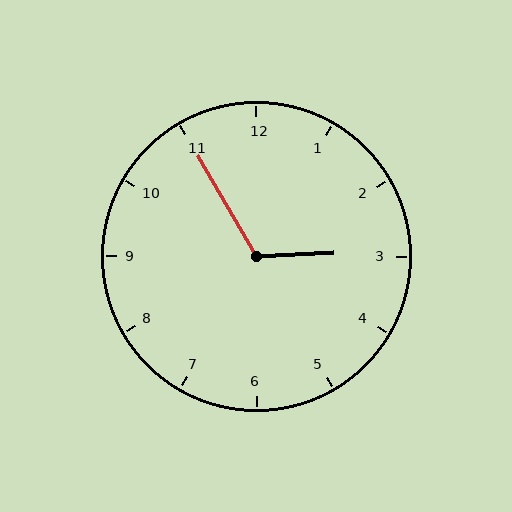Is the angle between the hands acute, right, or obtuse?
It is obtuse.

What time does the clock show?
2:55.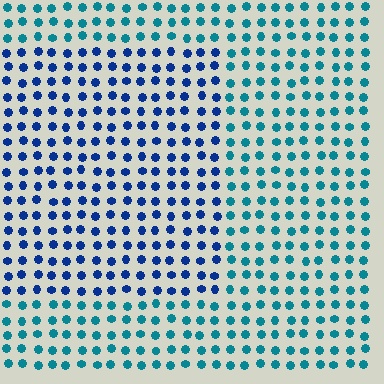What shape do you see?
I see a rectangle.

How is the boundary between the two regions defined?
The boundary is defined purely by a slight shift in hue (about 37 degrees). Spacing, size, and orientation are identical on both sides.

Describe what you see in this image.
The image is filled with small teal elements in a uniform arrangement. A rectangle-shaped region is visible where the elements are tinted to a slightly different hue, forming a subtle color boundary.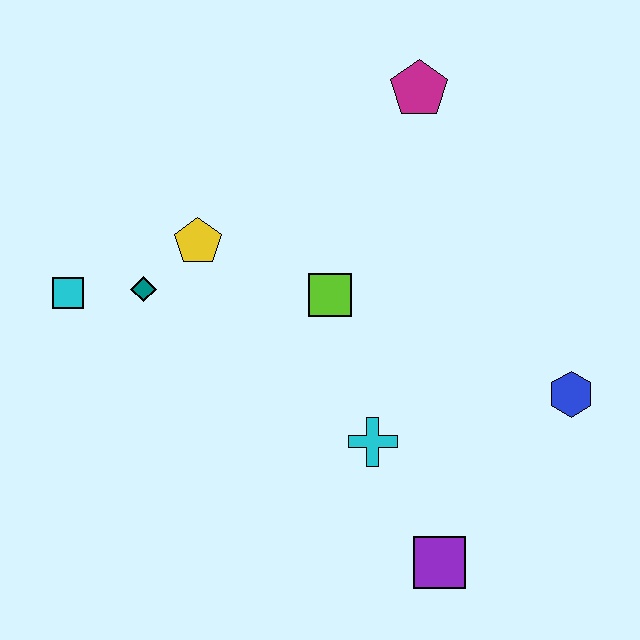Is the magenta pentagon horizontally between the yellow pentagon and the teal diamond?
No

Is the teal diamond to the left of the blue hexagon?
Yes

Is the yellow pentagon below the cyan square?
No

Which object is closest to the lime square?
The yellow pentagon is closest to the lime square.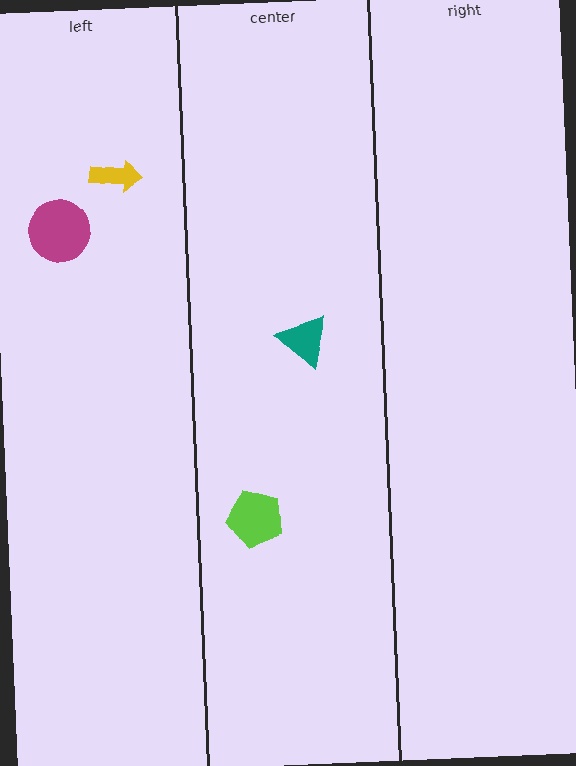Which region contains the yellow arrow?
The left region.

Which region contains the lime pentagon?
The center region.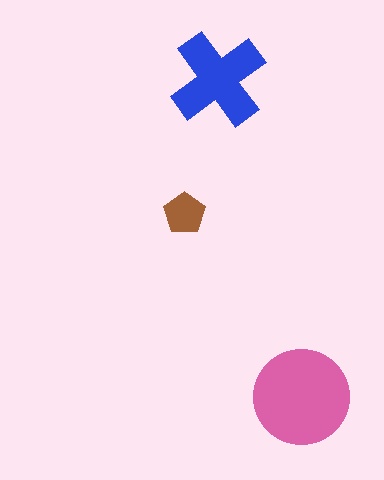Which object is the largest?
The pink circle.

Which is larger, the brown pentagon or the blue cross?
The blue cross.